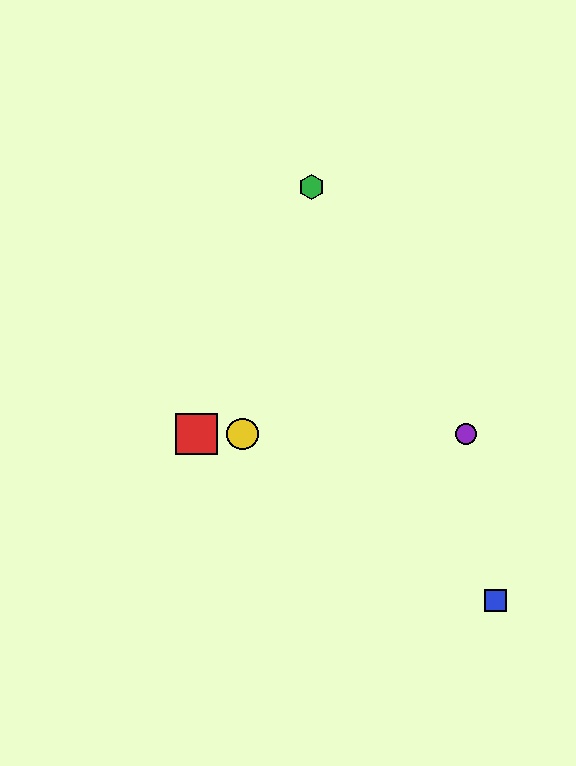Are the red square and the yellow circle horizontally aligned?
Yes, both are at y≈434.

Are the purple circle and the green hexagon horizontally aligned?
No, the purple circle is at y≈434 and the green hexagon is at y≈187.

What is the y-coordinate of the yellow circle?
The yellow circle is at y≈434.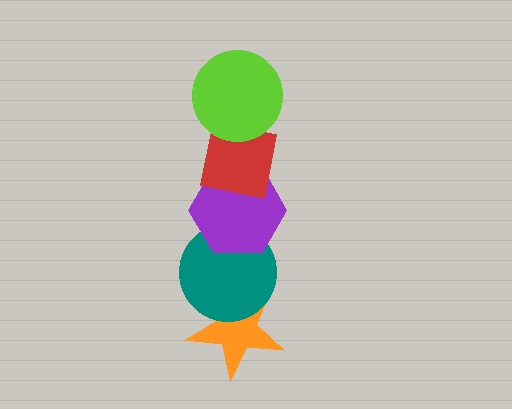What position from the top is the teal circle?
The teal circle is 4th from the top.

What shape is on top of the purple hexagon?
The red square is on top of the purple hexagon.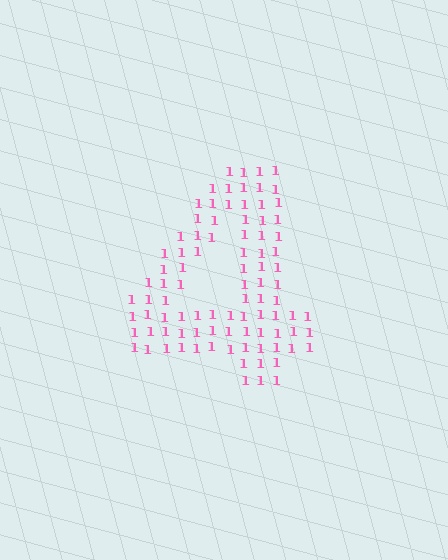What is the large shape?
The large shape is the digit 4.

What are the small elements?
The small elements are digit 1's.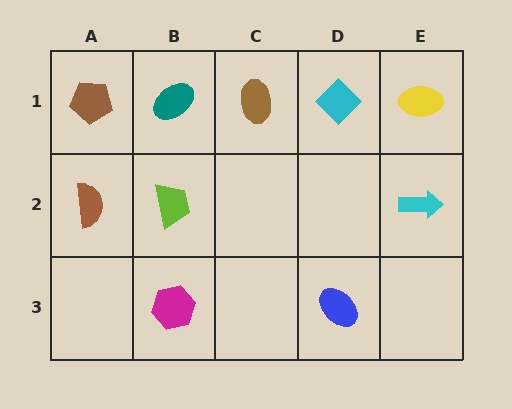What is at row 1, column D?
A cyan diamond.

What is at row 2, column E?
A cyan arrow.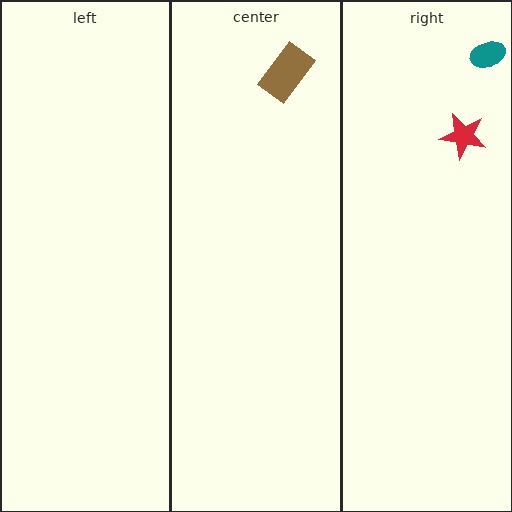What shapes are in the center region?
The brown rectangle.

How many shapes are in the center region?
1.